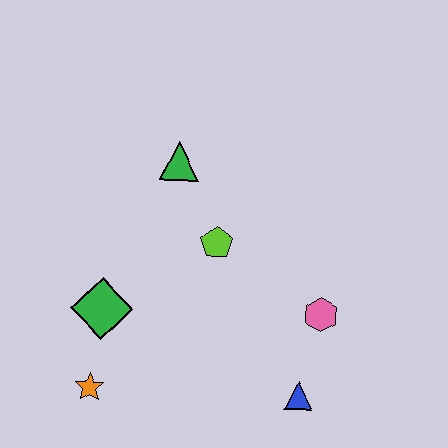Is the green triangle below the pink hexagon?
No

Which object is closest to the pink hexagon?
The blue triangle is closest to the pink hexagon.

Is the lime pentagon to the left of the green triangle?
No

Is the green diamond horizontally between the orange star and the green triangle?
Yes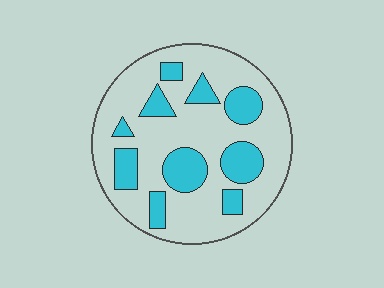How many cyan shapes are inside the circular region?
10.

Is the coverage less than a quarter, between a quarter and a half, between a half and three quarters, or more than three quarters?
Between a quarter and a half.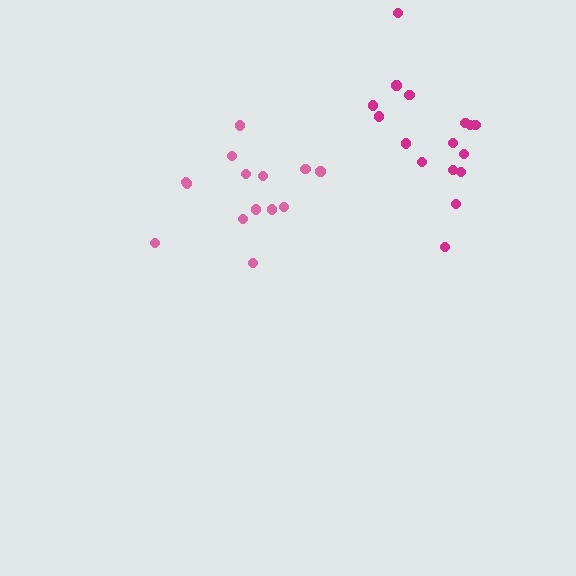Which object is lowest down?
The pink cluster is bottommost.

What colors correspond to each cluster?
The clusters are colored: magenta, pink.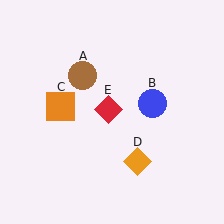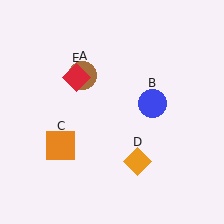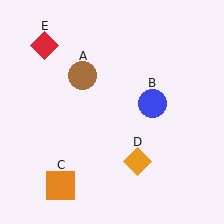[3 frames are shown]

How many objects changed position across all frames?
2 objects changed position: orange square (object C), red diamond (object E).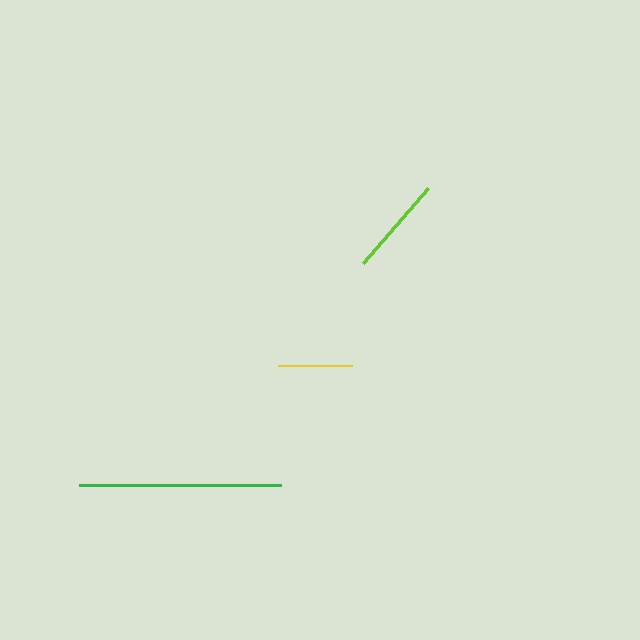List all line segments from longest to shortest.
From longest to shortest: green, lime, yellow.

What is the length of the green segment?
The green segment is approximately 202 pixels long.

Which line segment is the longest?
The green line is the longest at approximately 202 pixels.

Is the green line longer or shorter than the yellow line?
The green line is longer than the yellow line.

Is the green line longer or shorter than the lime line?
The green line is longer than the lime line.